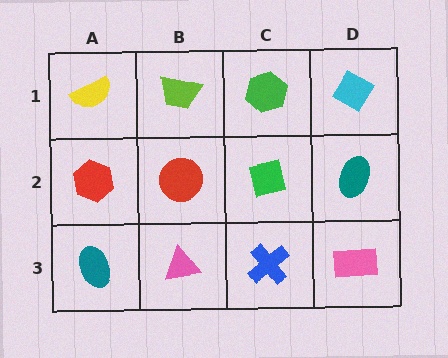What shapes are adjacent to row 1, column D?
A teal ellipse (row 2, column D), a green hexagon (row 1, column C).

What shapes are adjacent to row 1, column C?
A green square (row 2, column C), a lime trapezoid (row 1, column B), a cyan diamond (row 1, column D).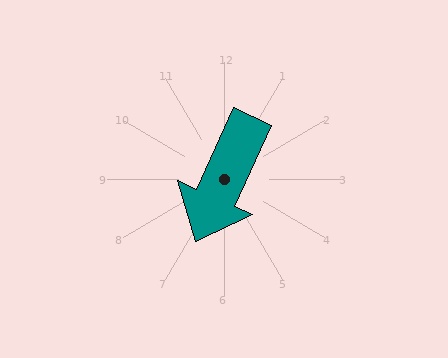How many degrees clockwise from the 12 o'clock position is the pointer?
Approximately 205 degrees.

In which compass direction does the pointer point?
Southwest.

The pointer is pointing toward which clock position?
Roughly 7 o'clock.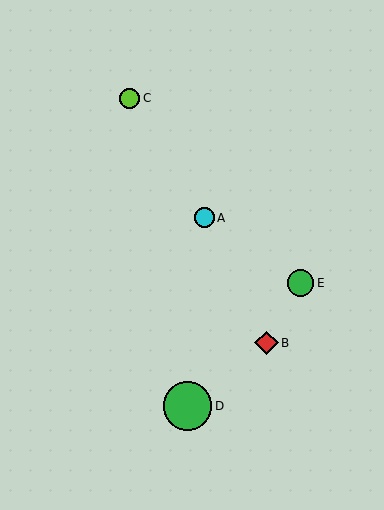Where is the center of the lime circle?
The center of the lime circle is at (130, 98).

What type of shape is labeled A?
Shape A is a cyan circle.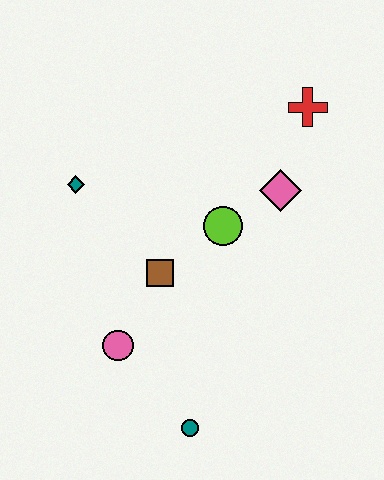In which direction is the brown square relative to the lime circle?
The brown square is to the left of the lime circle.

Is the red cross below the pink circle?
No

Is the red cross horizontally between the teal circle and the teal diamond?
No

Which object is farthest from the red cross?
The teal circle is farthest from the red cross.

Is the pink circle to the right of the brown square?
No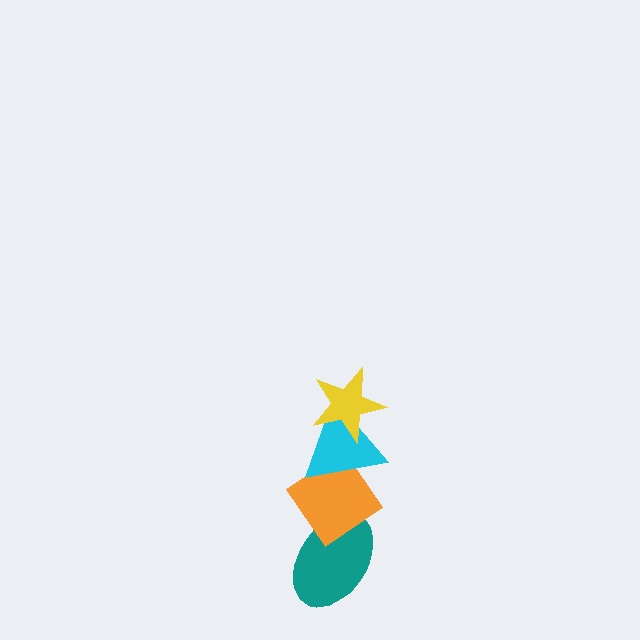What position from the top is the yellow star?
The yellow star is 1st from the top.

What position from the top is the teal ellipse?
The teal ellipse is 4th from the top.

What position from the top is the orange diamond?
The orange diamond is 3rd from the top.